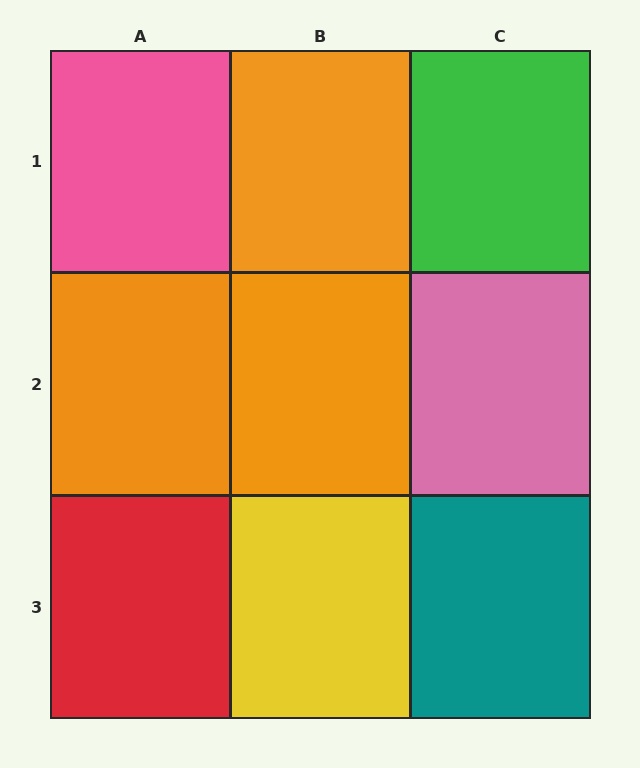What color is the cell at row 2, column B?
Orange.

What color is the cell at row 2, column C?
Pink.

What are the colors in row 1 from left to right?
Pink, orange, green.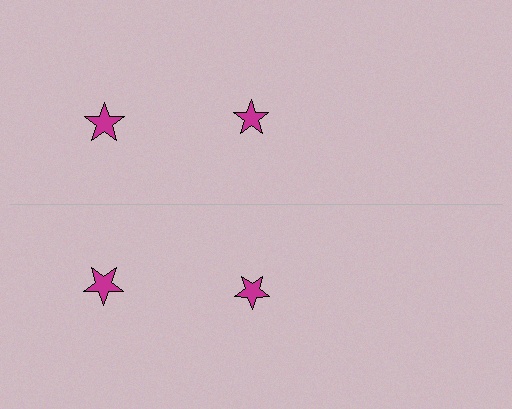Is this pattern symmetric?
Yes, this pattern has bilateral (reflection) symmetry.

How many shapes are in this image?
There are 4 shapes in this image.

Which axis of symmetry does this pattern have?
The pattern has a horizontal axis of symmetry running through the center of the image.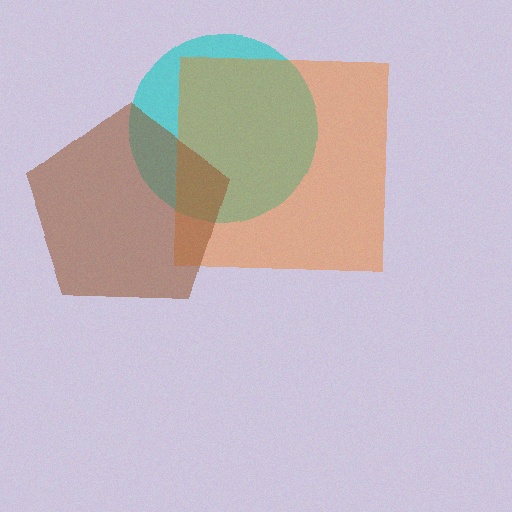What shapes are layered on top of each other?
The layered shapes are: a cyan circle, an orange square, a brown pentagon.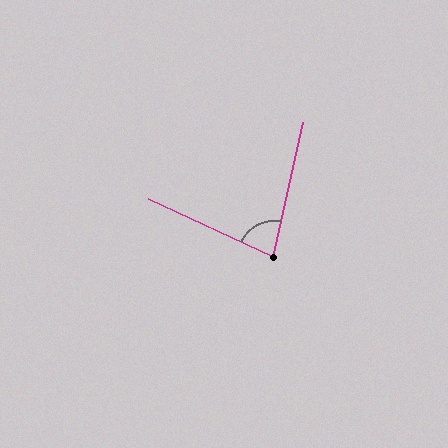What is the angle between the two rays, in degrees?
Approximately 78 degrees.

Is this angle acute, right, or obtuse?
It is acute.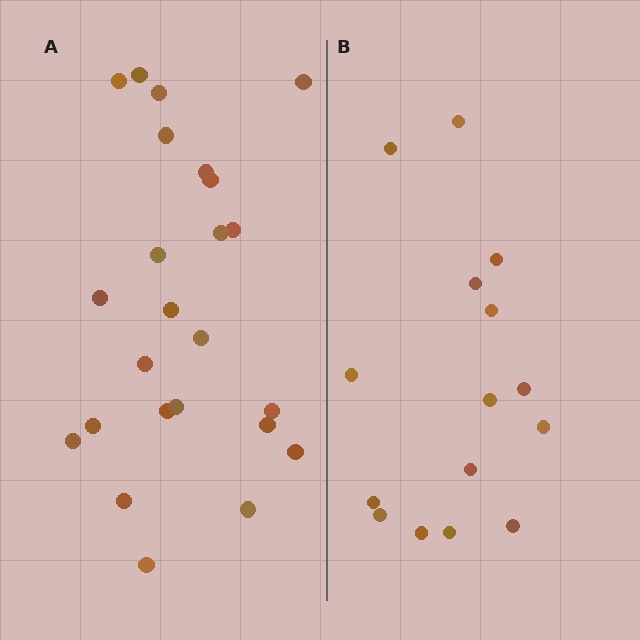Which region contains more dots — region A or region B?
Region A (the left region) has more dots.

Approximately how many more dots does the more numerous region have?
Region A has roughly 8 or so more dots than region B.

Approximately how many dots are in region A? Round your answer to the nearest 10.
About 20 dots. (The exact count is 24, which rounds to 20.)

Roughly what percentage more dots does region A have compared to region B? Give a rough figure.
About 60% more.